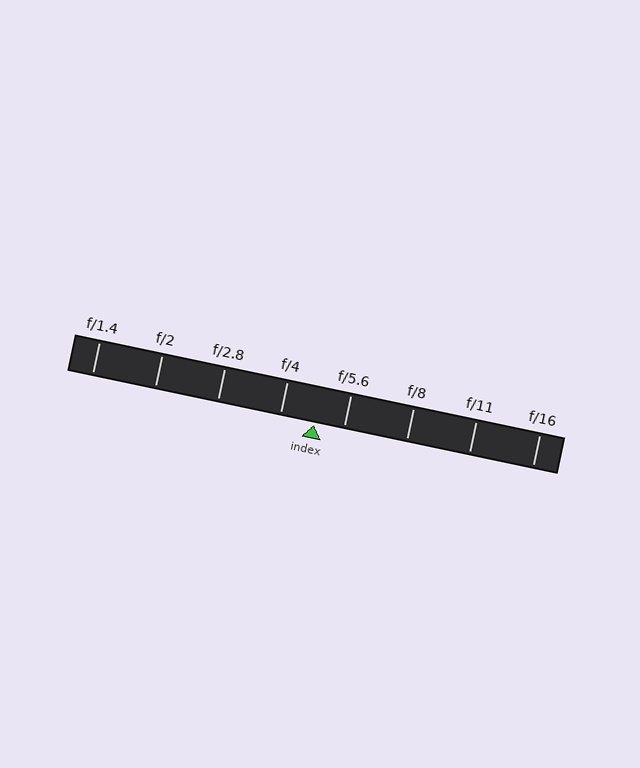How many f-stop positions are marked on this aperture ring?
There are 8 f-stop positions marked.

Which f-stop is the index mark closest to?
The index mark is closest to f/5.6.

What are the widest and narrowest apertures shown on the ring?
The widest aperture shown is f/1.4 and the narrowest is f/16.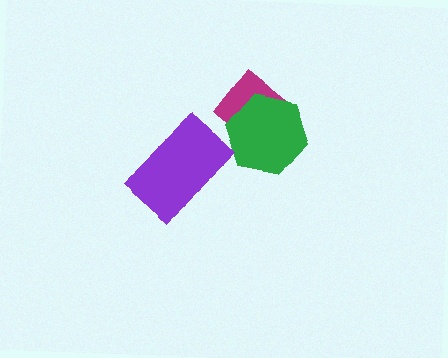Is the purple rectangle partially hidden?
No, no other shape covers it.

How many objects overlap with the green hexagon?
1 object overlaps with the green hexagon.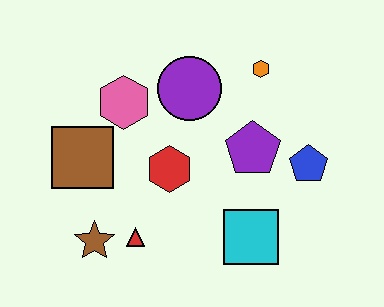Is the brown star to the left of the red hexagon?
Yes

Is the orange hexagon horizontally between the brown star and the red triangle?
No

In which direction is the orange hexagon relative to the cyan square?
The orange hexagon is above the cyan square.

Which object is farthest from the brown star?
The orange hexagon is farthest from the brown star.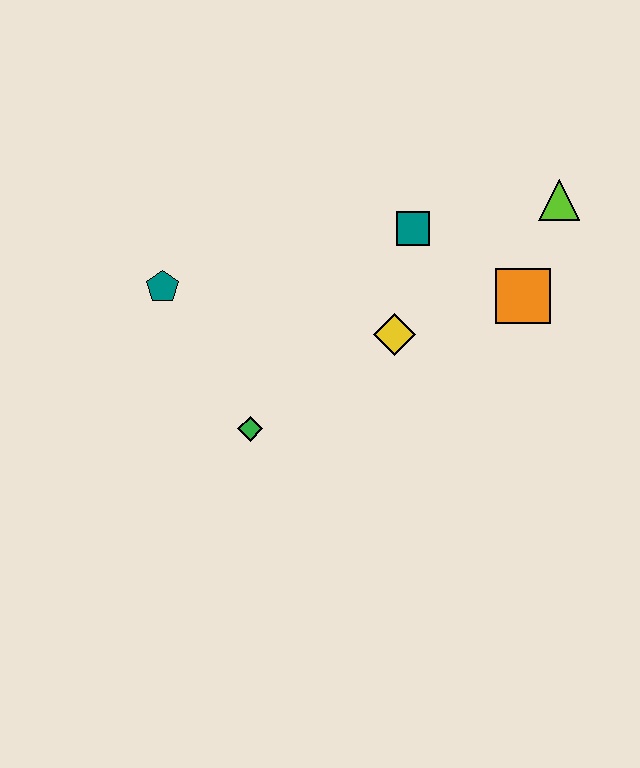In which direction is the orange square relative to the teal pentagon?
The orange square is to the right of the teal pentagon.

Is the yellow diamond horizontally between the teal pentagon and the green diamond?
No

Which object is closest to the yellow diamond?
The teal square is closest to the yellow diamond.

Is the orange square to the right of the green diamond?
Yes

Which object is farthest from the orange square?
The teal pentagon is farthest from the orange square.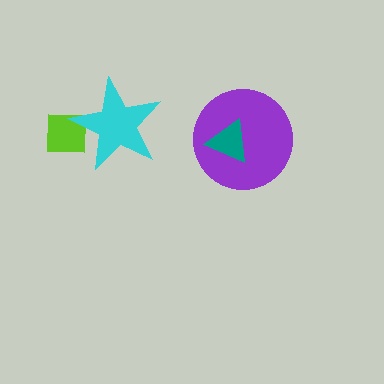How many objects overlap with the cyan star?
1 object overlaps with the cyan star.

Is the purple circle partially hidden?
Yes, it is partially covered by another shape.